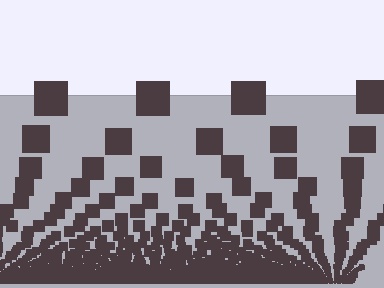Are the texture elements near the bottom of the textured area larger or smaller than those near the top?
Smaller. The gradient is inverted — elements near the bottom are smaller and denser.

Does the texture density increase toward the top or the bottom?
Density increases toward the bottom.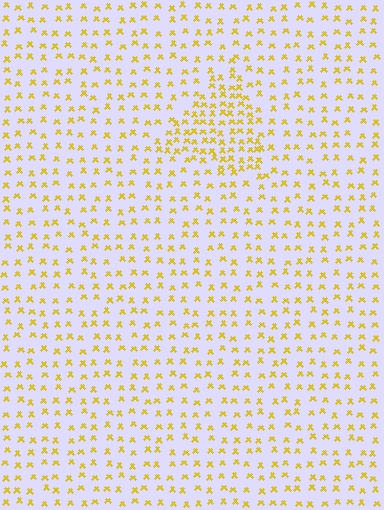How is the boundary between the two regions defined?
The boundary is defined by a change in element density (approximately 2.0x ratio). All elements are the same color, size, and shape.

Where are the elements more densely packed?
The elements are more densely packed inside the triangle boundary.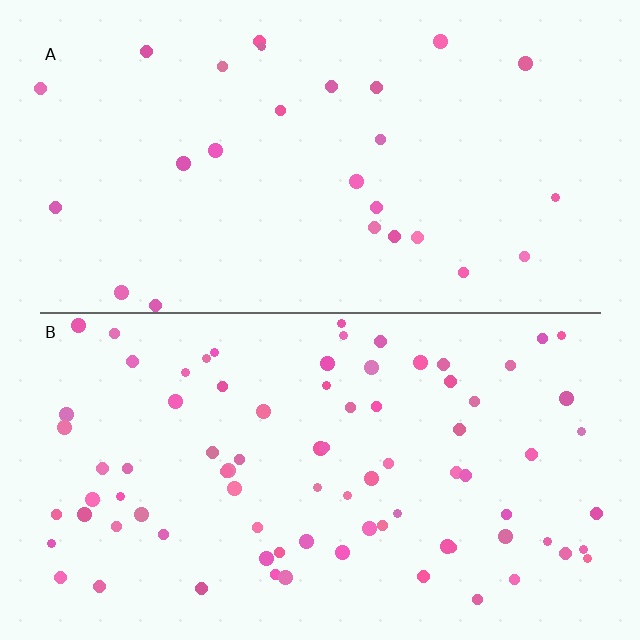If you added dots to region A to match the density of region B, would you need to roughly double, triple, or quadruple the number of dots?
Approximately triple.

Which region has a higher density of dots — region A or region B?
B (the bottom).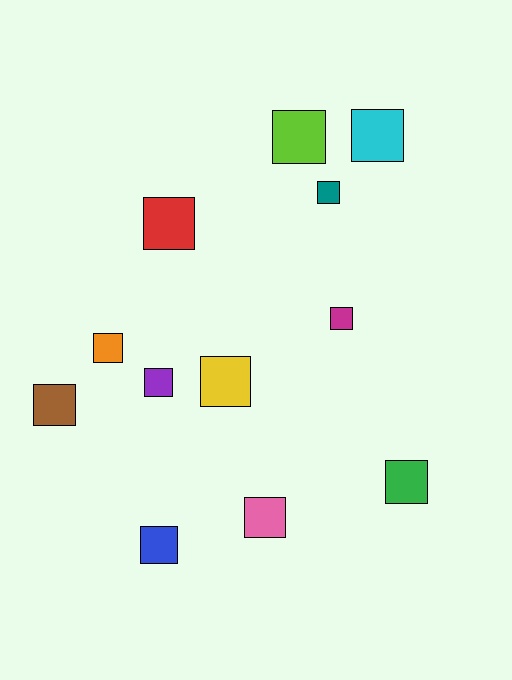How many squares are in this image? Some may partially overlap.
There are 12 squares.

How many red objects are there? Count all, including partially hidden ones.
There is 1 red object.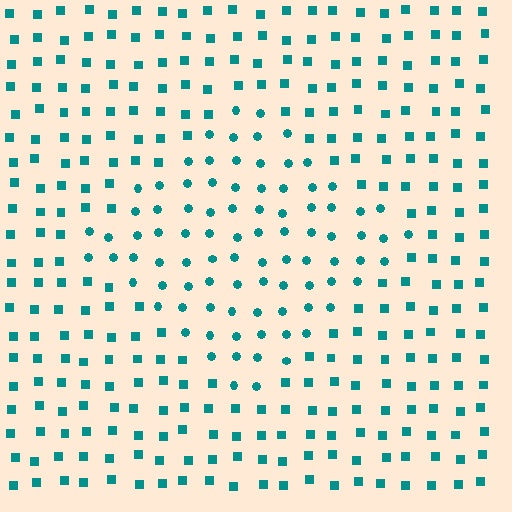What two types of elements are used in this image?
The image uses circles inside the diamond region and squares outside it.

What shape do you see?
I see a diamond.